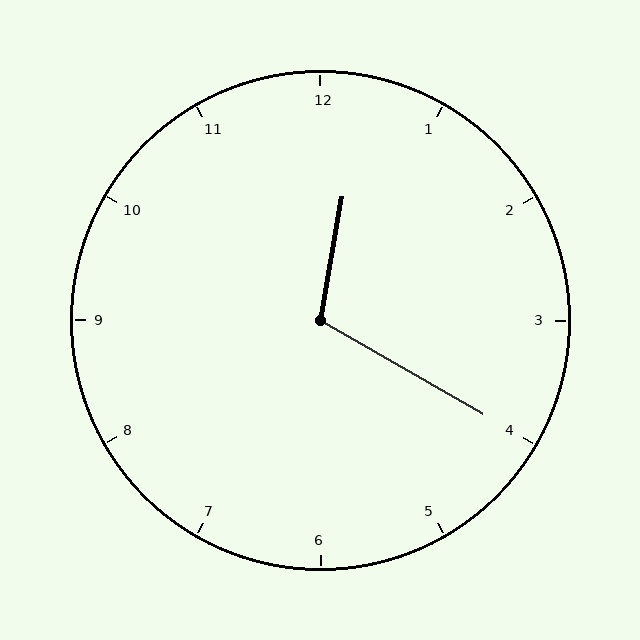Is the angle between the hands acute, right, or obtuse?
It is obtuse.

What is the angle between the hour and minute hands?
Approximately 110 degrees.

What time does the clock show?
12:20.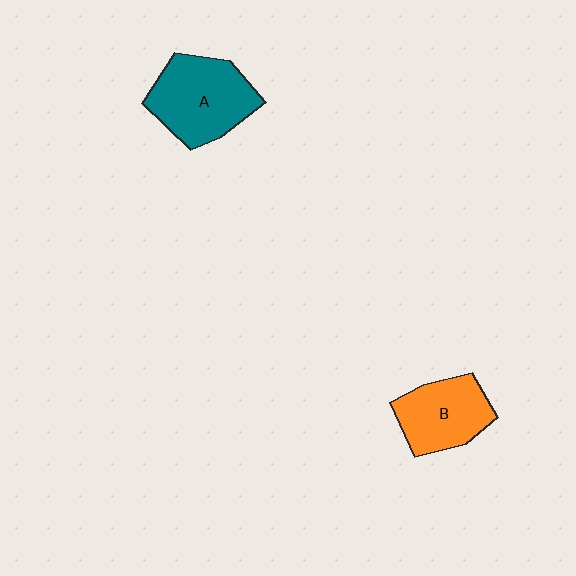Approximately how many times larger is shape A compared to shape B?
Approximately 1.3 times.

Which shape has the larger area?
Shape A (teal).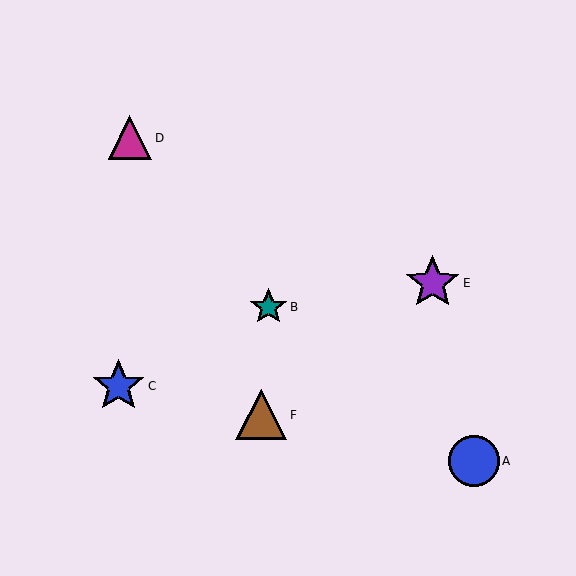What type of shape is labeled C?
Shape C is a blue star.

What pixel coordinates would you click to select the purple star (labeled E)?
Click at (433, 283) to select the purple star E.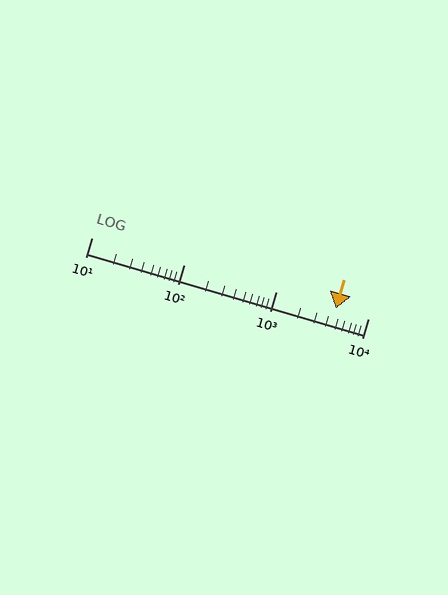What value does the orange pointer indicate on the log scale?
The pointer indicates approximately 4500.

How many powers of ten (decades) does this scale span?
The scale spans 3 decades, from 10 to 10000.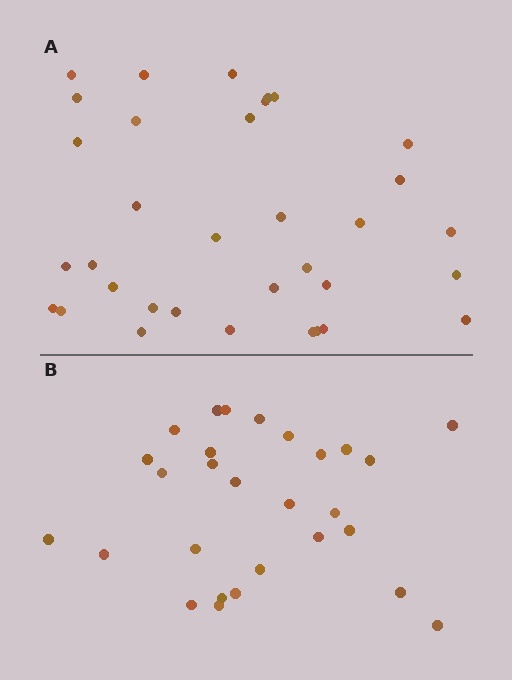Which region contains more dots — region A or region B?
Region A (the top region) has more dots.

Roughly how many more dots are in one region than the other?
Region A has about 6 more dots than region B.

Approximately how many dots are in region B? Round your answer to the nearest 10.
About 30 dots. (The exact count is 28, which rounds to 30.)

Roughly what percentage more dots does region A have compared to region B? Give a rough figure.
About 20% more.